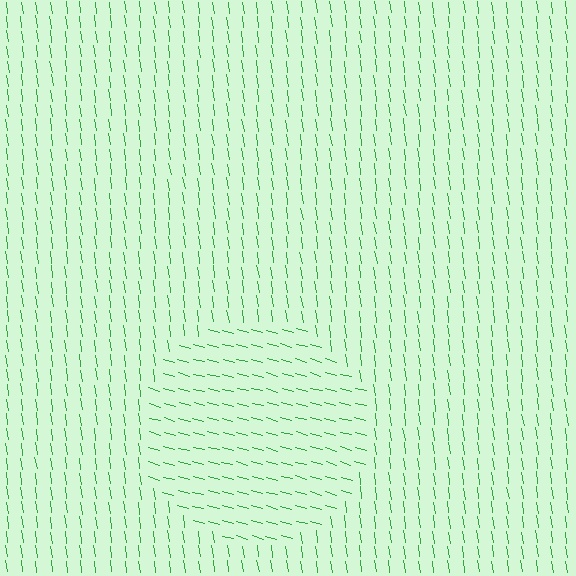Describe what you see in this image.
The image is filled with small green line segments. A circle region in the image has lines oriented differently from the surrounding lines, creating a visible texture boundary.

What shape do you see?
I see a circle.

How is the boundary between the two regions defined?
The boundary is defined purely by a change in line orientation (approximately 67 degrees difference). All lines are the same color and thickness.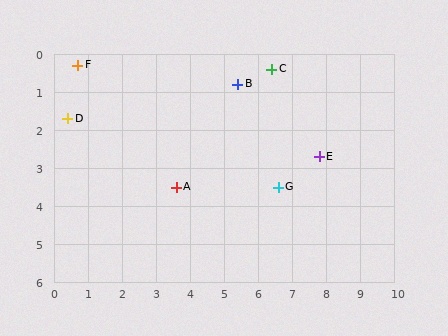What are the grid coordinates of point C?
Point C is at approximately (6.4, 0.4).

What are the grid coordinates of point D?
Point D is at approximately (0.4, 1.7).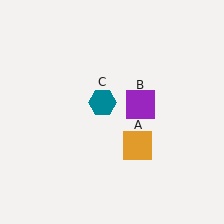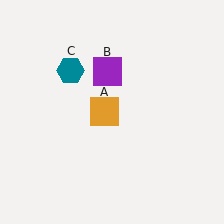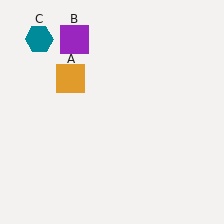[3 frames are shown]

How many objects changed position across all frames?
3 objects changed position: orange square (object A), purple square (object B), teal hexagon (object C).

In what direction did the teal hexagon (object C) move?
The teal hexagon (object C) moved up and to the left.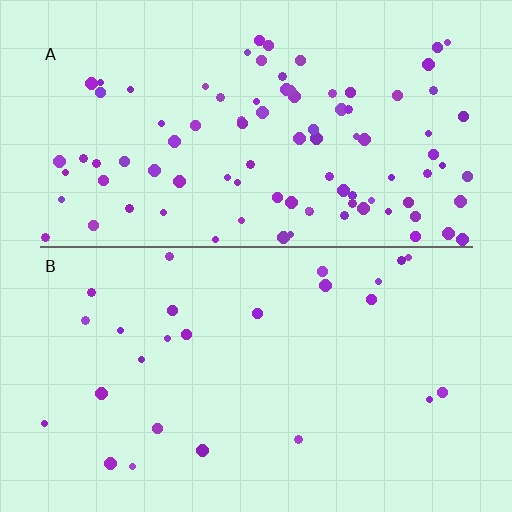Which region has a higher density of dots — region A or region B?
A (the top).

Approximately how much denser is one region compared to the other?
Approximately 3.7× — region A over region B.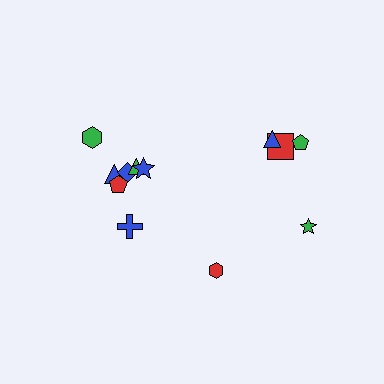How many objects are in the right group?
There are 5 objects.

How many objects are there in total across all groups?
There are 12 objects.